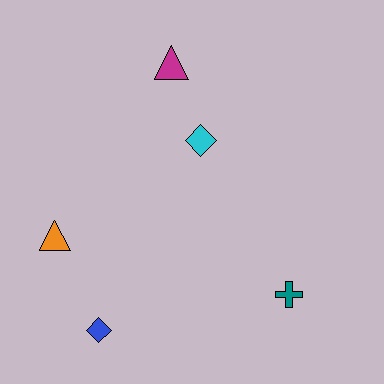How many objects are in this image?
There are 5 objects.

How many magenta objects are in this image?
There is 1 magenta object.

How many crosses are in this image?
There is 1 cross.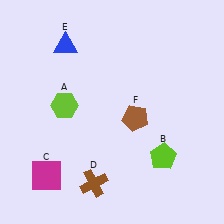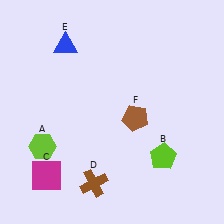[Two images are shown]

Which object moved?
The lime hexagon (A) moved down.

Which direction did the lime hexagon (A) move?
The lime hexagon (A) moved down.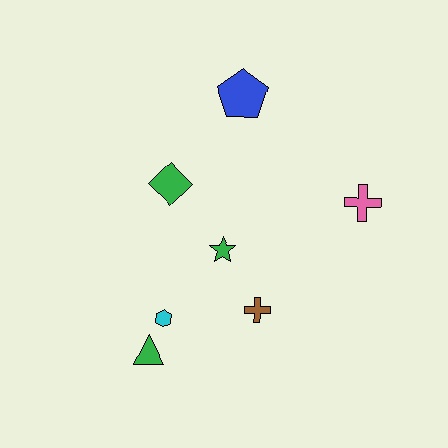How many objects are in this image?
There are 7 objects.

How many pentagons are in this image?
There is 1 pentagon.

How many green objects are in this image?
There are 3 green objects.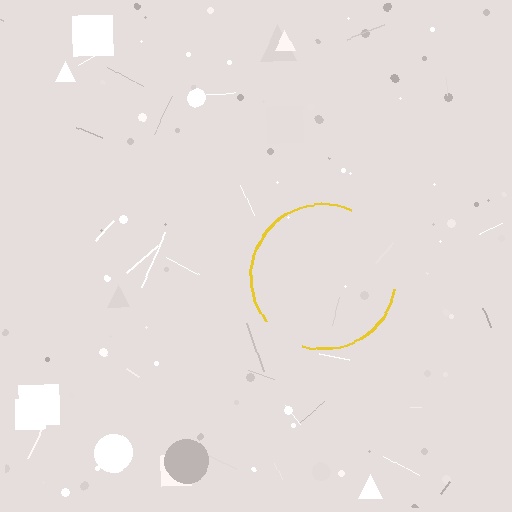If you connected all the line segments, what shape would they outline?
They would outline a circle.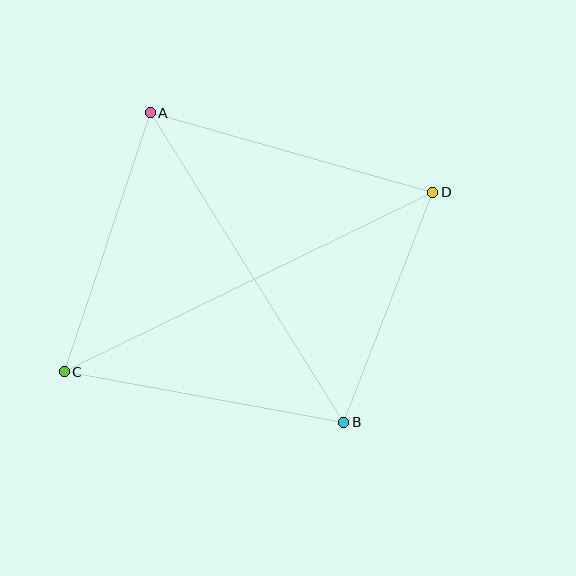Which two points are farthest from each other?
Points C and D are farthest from each other.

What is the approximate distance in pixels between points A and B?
The distance between A and B is approximately 365 pixels.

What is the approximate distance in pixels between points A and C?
The distance between A and C is approximately 273 pixels.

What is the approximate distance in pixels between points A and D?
The distance between A and D is approximately 294 pixels.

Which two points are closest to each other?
Points B and D are closest to each other.